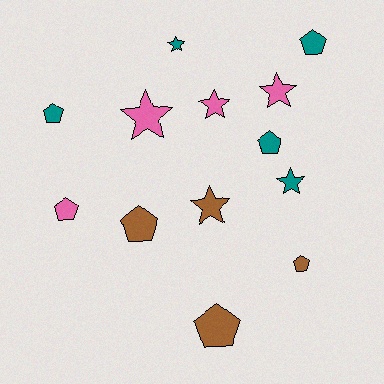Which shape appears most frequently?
Pentagon, with 7 objects.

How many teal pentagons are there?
There are 3 teal pentagons.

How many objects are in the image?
There are 13 objects.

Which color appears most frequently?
Teal, with 5 objects.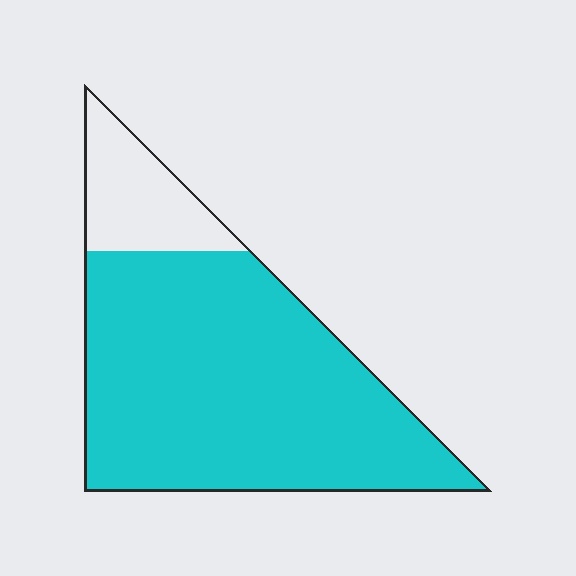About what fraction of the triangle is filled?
About five sixths (5/6).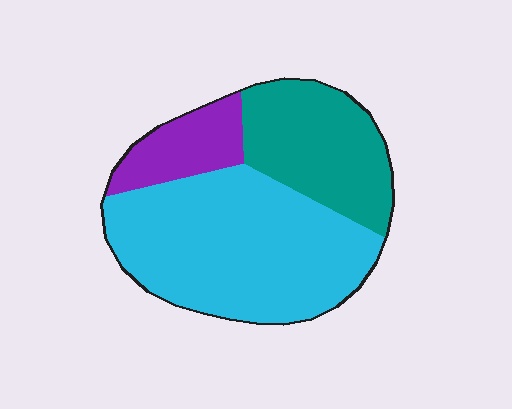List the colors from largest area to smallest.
From largest to smallest: cyan, teal, purple.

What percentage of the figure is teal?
Teal takes up between a quarter and a half of the figure.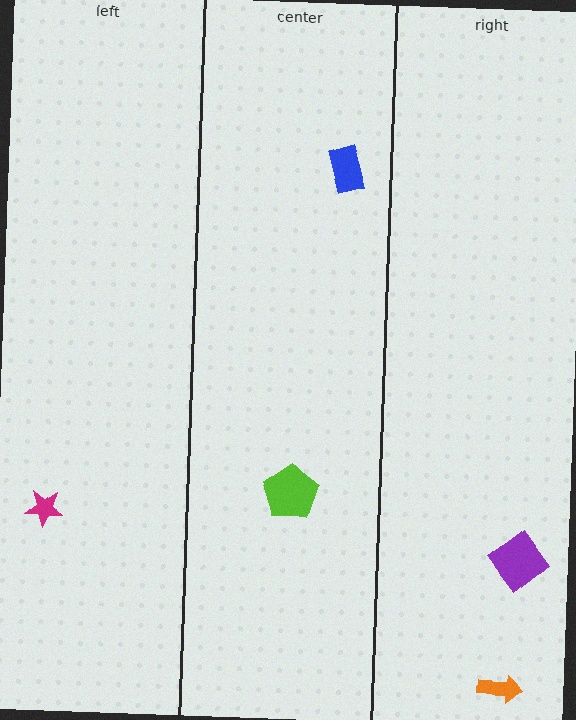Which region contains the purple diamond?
The right region.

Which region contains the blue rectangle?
The center region.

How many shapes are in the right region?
2.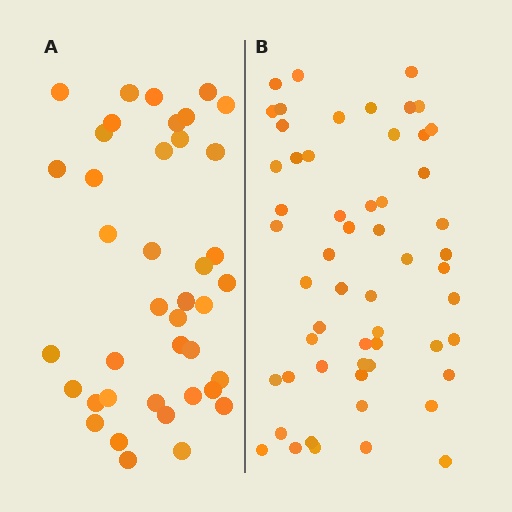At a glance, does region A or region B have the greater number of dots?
Region B (the right region) has more dots.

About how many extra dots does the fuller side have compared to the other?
Region B has approximately 15 more dots than region A.